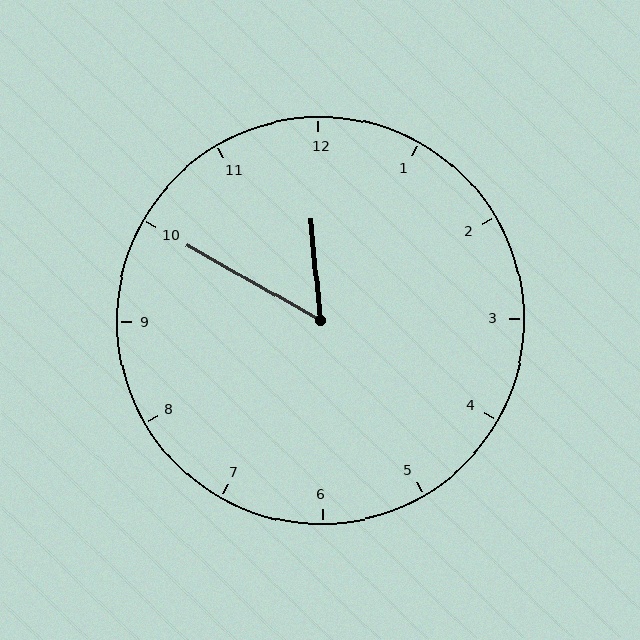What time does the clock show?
11:50.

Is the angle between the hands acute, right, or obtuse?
It is acute.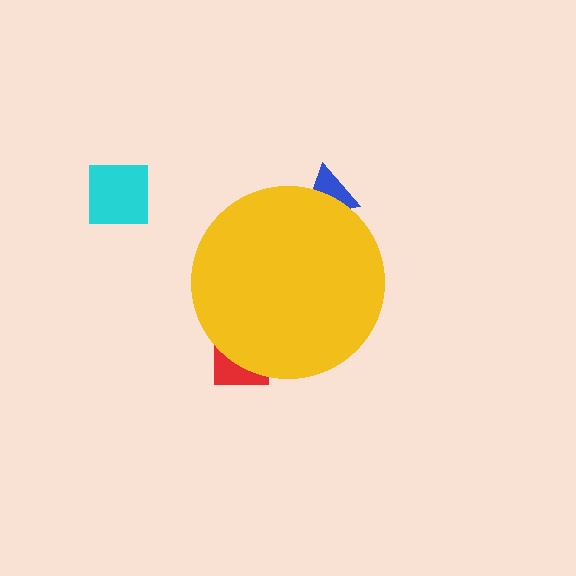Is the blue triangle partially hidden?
Yes, the blue triangle is partially hidden behind the yellow circle.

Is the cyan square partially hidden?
No, the cyan square is fully visible.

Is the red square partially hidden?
Yes, the red square is partially hidden behind the yellow circle.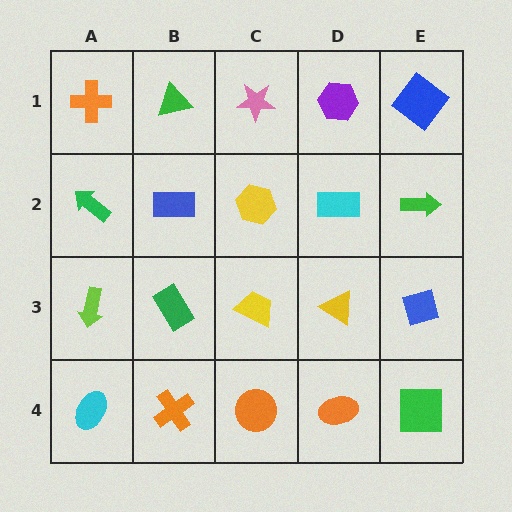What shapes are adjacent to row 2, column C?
A pink star (row 1, column C), a yellow trapezoid (row 3, column C), a blue rectangle (row 2, column B), a cyan rectangle (row 2, column D).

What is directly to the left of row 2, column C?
A blue rectangle.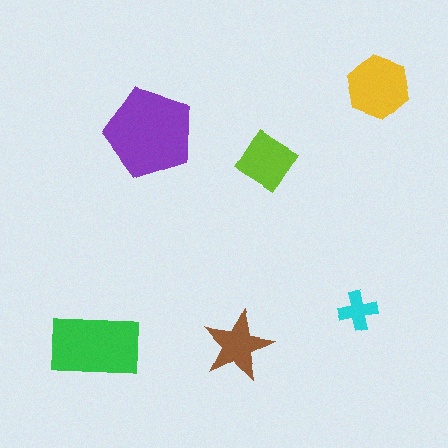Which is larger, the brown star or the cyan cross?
The brown star.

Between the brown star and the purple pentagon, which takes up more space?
The purple pentagon.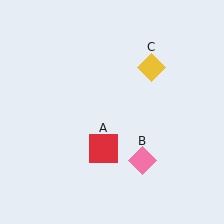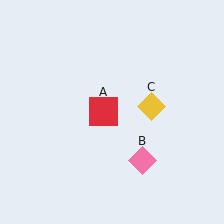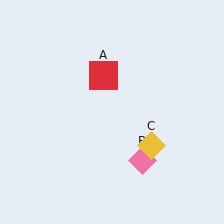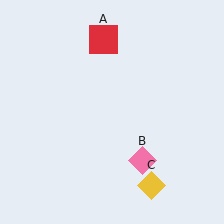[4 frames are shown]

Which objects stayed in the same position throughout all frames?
Pink diamond (object B) remained stationary.